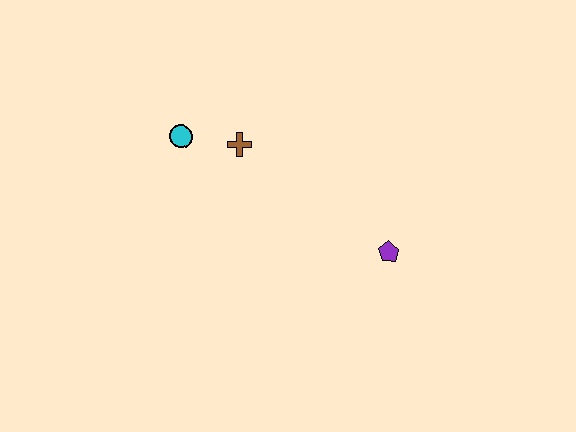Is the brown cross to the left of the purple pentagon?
Yes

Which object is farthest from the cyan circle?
The purple pentagon is farthest from the cyan circle.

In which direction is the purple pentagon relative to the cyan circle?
The purple pentagon is to the right of the cyan circle.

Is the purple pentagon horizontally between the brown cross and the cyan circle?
No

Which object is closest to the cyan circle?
The brown cross is closest to the cyan circle.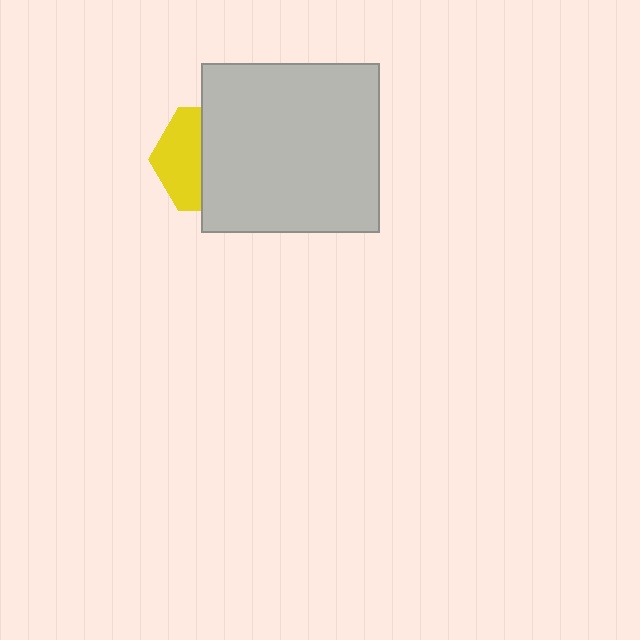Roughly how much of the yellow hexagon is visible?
A small part of it is visible (roughly 42%).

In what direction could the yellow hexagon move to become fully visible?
The yellow hexagon could move left. That would shift it out from behind the light gray rectangle entirely.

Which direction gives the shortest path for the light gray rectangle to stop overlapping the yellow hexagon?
Moving right gives the shortest separation.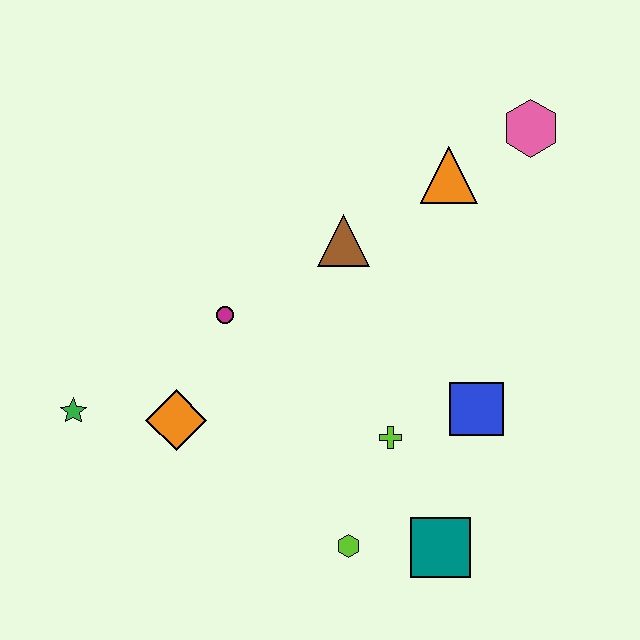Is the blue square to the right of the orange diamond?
Yes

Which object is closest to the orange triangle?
The pink hexagon is closest to the orange triangle.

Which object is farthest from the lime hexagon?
The pink hexagon is farthest from the lime hexagon.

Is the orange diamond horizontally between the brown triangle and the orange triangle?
No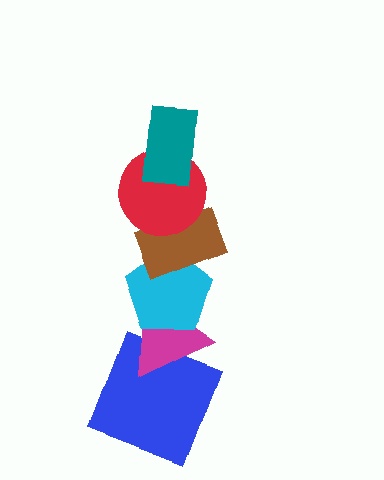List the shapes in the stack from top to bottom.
From top to bottom: the teal rectangle, the red circle, the brown rectangle, the cyan pentagon, the magenta triangle, the blue square.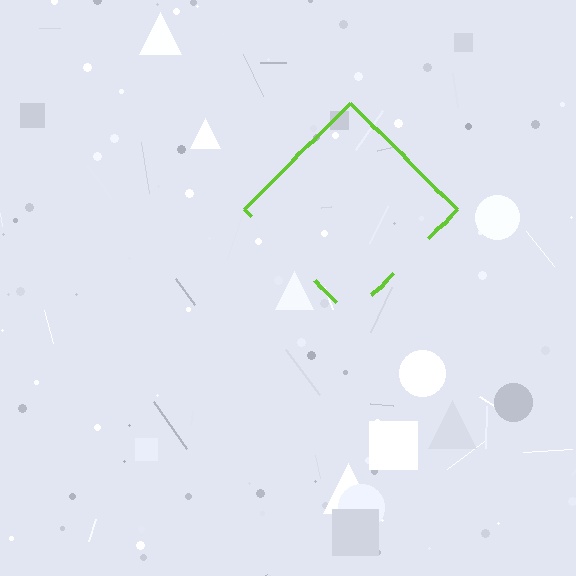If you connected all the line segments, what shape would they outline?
They would outline a diamond.